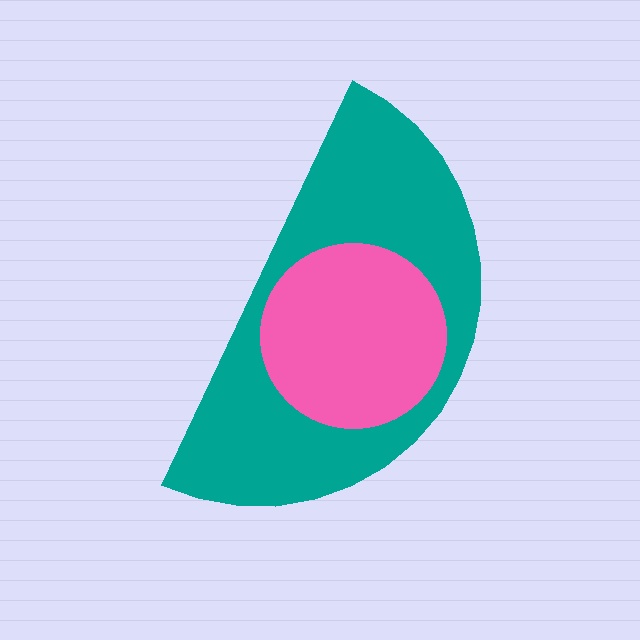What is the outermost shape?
The teal semicircle.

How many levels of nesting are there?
2.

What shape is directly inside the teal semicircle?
The pink circle.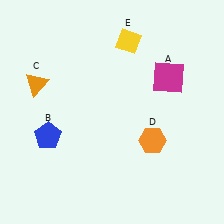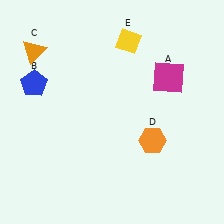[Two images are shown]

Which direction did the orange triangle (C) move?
The orange triangle (C) moved up.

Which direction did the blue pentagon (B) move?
The blue pentagon (B) moved up.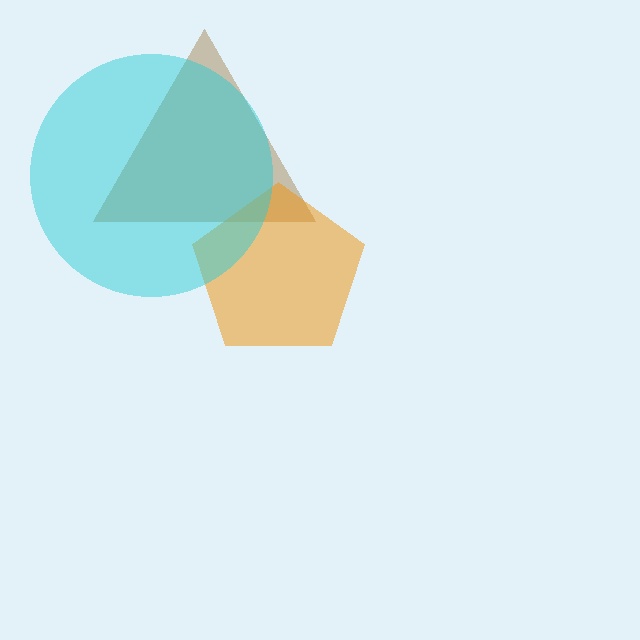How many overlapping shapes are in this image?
There are 3 overlapping shapes in the image.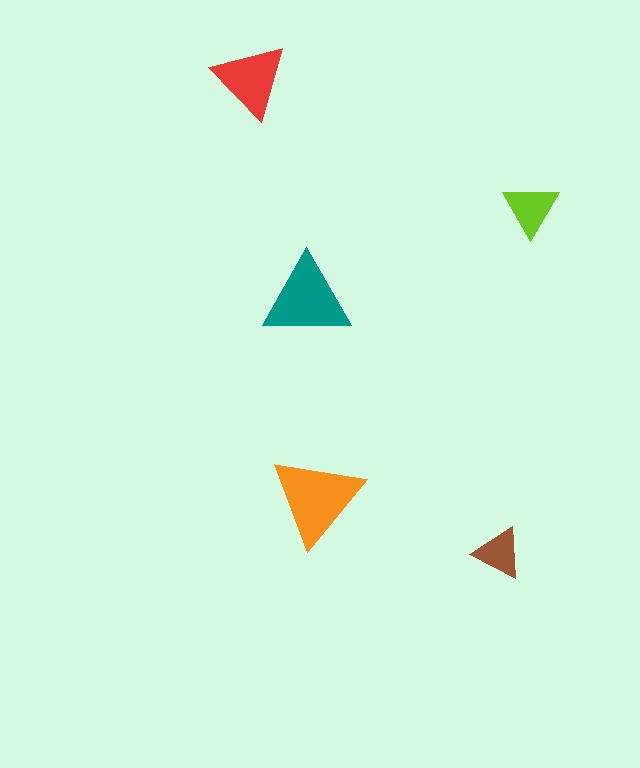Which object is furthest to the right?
The lime triangle is rightmost.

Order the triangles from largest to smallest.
the orange one, the teal one, the red one, the lime one, the brown one.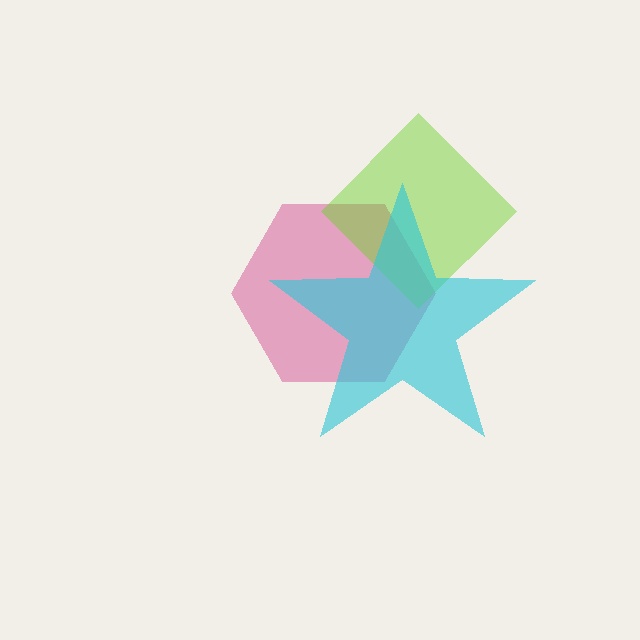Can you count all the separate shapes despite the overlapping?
Yes, there are 3 separate shapes.